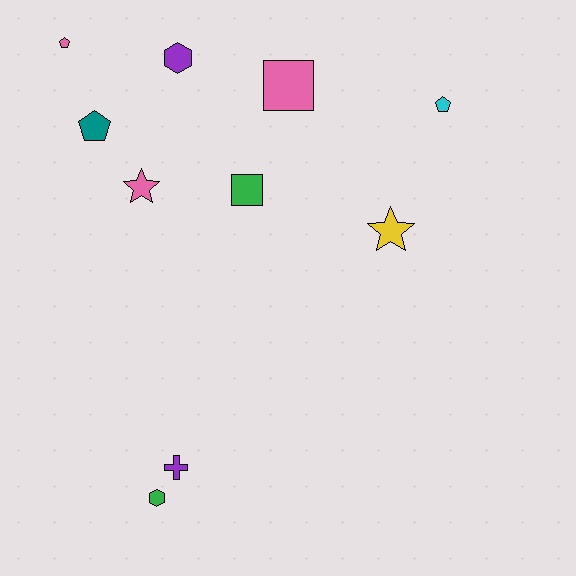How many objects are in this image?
There are 10 objects.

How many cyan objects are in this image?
There is 1 cyan object.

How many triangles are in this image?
There are no triangles.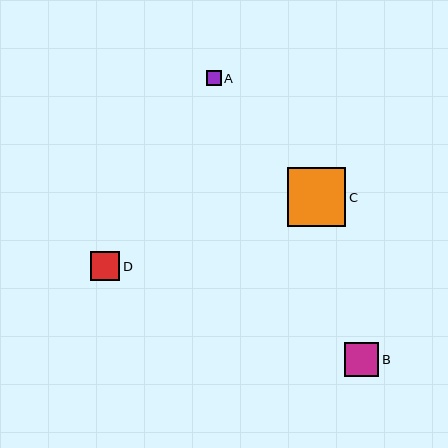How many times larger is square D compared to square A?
Square D is approximately 1.9 times the size of square A.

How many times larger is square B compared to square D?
Square B is approximately 1.2 times the size of square D.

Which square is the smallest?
Square A is the smallest with a size of approximately 15 pixels.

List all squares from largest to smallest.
From largest to smallest: C, B, D, A.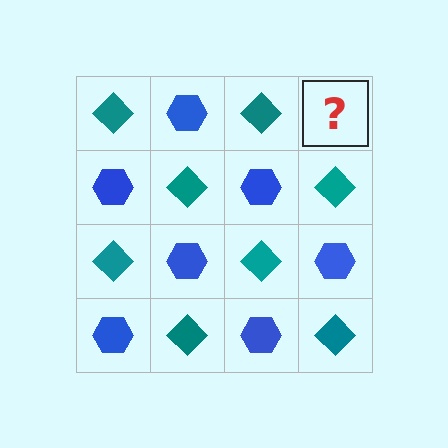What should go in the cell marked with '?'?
The missing cell should contain a blue hexagon.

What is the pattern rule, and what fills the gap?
The rule is that it alternates teal diamond and blue hexagon in a checkerboard pattern. The gap should be filled with a blue hexagon.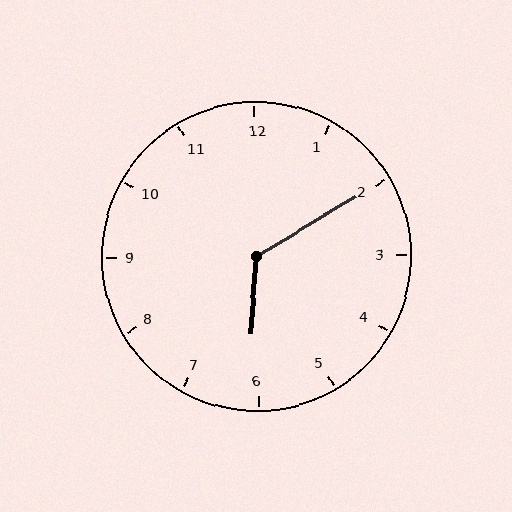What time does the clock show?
6:10.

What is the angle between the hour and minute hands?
Approximately 125 degrees.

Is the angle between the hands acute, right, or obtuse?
It is obtuse.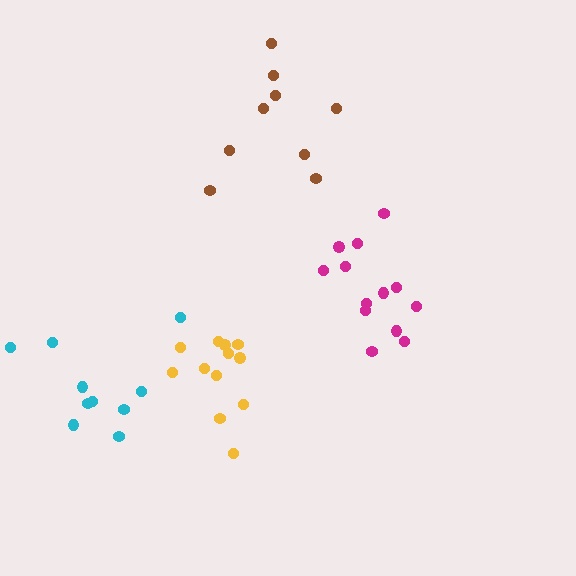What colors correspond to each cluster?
The clusters are colored: magenta, yellow, brown, cyan.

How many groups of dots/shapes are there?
There are 4 groups.